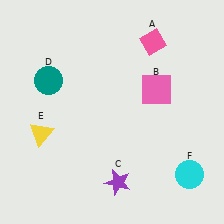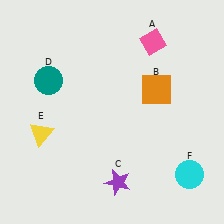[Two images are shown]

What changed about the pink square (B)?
In Image 1, B is pink. In Image 2, it changed to orange.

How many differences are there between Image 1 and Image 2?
There is 1 difference between the two images.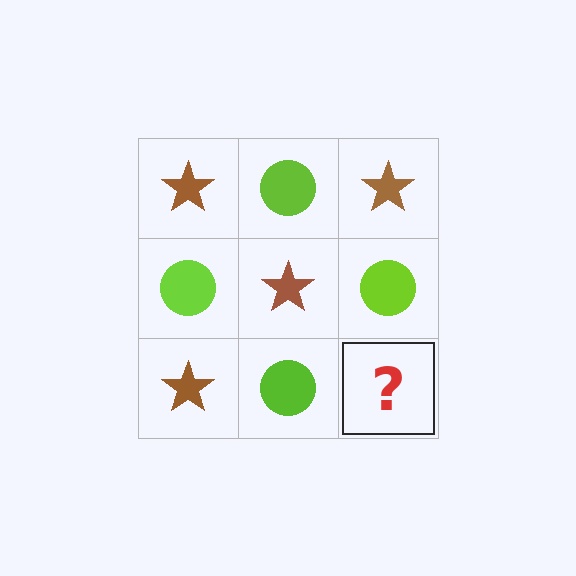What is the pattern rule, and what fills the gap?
The rule is that it alternates brown star and lime circle in a checkerboard pattern. The gap should be filled with a brown star.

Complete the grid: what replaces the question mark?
The question mark should be replaced with a brown star.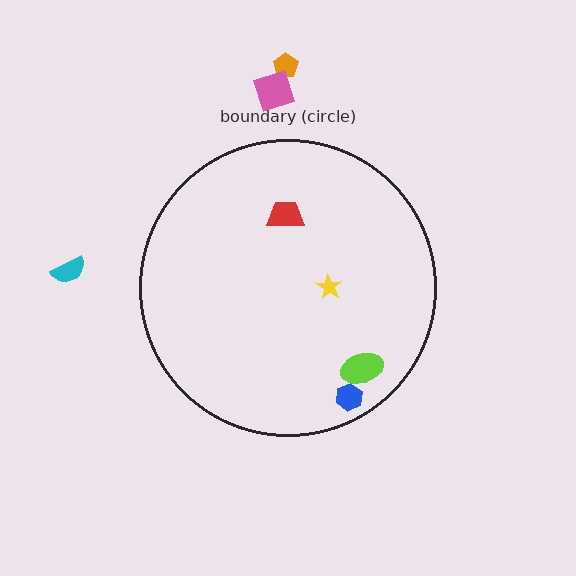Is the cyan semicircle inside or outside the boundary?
Outside.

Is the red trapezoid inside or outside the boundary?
Inside.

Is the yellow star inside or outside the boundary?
Inside.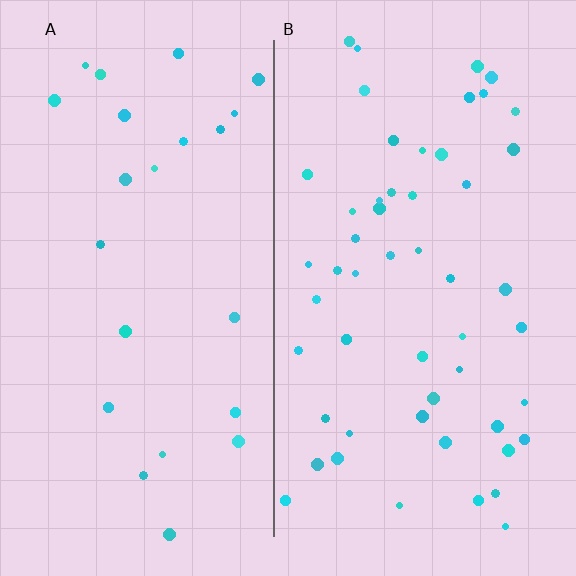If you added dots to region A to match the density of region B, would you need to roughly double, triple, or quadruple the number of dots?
Approximately double.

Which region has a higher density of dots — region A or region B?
B (the right).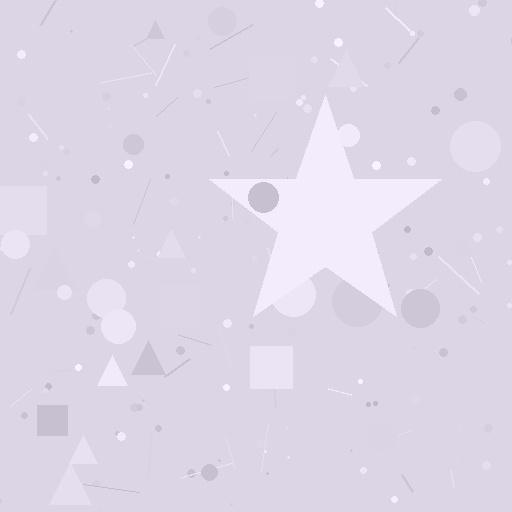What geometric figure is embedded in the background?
A star is embedded in the background.